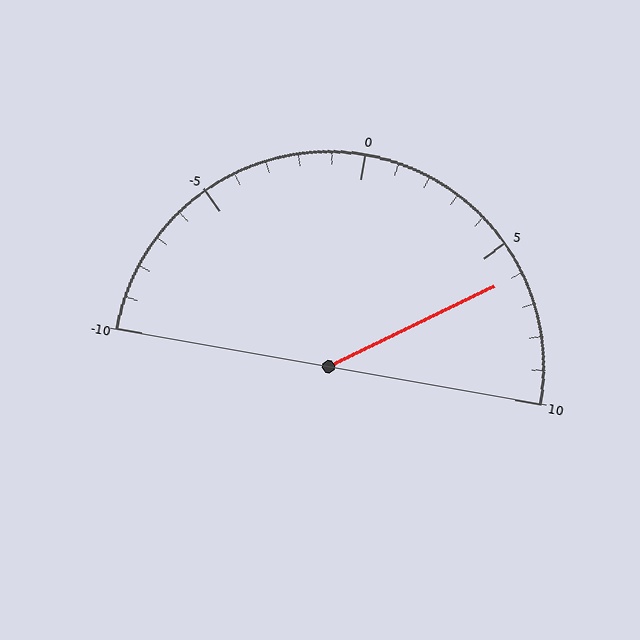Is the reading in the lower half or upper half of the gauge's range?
The reading is in the upper half of the range (-10 to 10).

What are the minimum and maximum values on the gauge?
The gauge ranges from -10 to 10.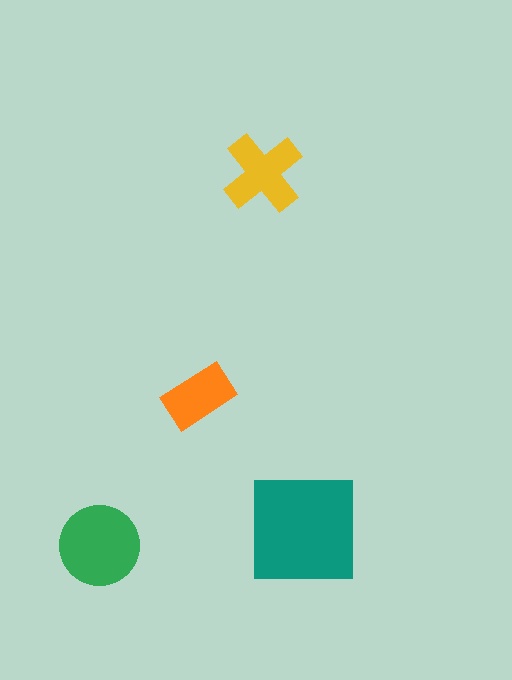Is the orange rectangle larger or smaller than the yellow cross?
Smaller.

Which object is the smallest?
The orange rectangle.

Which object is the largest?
The teal square.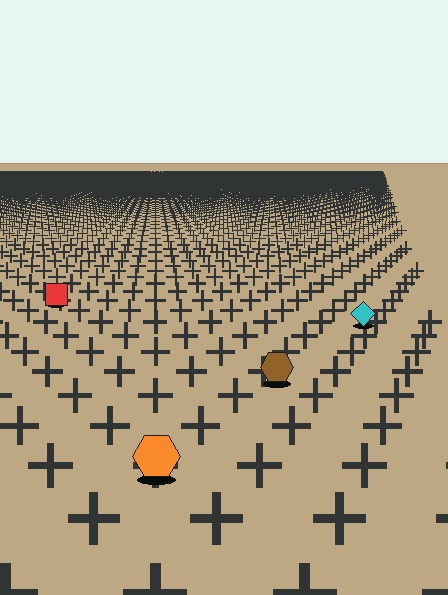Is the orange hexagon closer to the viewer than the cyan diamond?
Yes. The orange hexagon is closer — you can tell from the texture gradient: the ground texture is coarser near it.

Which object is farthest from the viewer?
The red square is farthest from the viewer. It appears smaller and the ground texture around it is denser.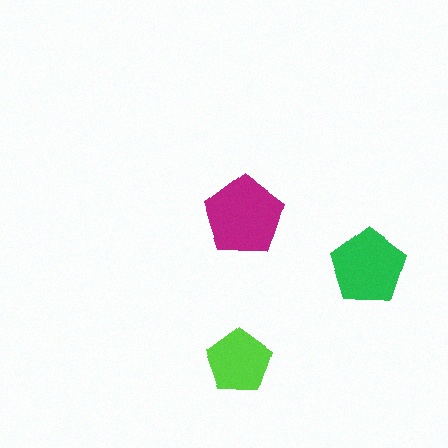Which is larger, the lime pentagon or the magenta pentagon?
The magenta one.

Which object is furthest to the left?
The lime pentagon is leftmost.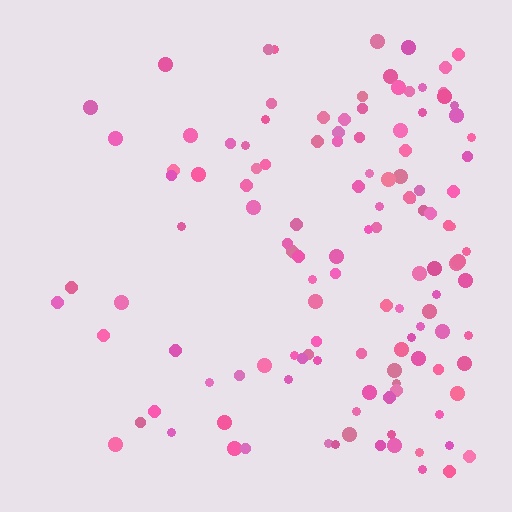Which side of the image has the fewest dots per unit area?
The left.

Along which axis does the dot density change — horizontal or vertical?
Horizontal.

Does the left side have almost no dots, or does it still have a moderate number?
Still a moderate number, just noticeably fewer than the right.